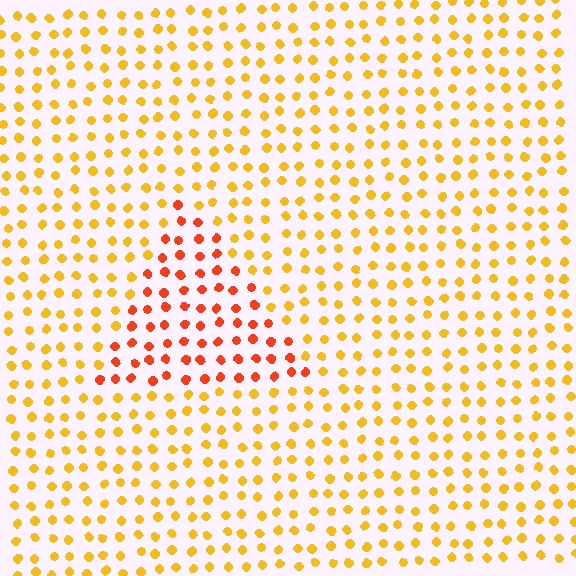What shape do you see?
I see a triangle.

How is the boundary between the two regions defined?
The boundary is defined purely by a slight shift in hue (about 36 degrees). Spacing, size, and orientation are identical on both sides.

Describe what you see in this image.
The image is filled with small yellow elements in a uniform arrangement. A triangle-shaped region is visible where the elements are tinted to a slightly different hue, forming a subtle color boundary.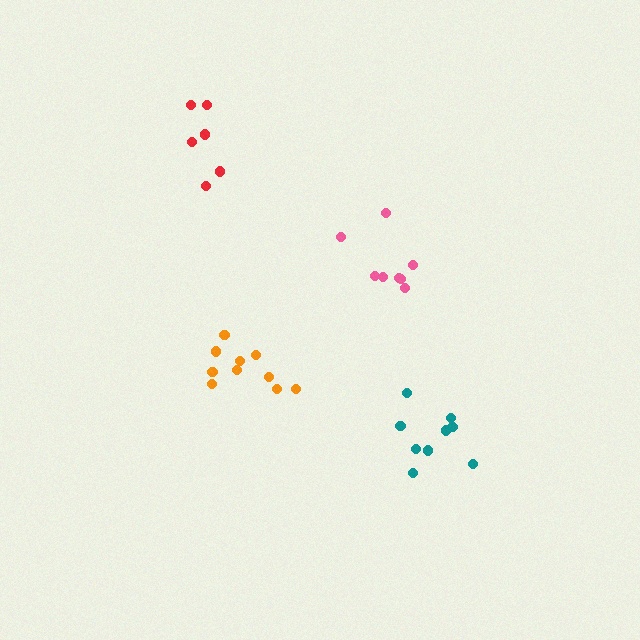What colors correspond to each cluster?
The clusters are colored: teal, orange, pink, red.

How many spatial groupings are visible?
There are 4 spatial groupings.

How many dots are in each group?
Group 1: 9 dots, Group 2: 10 dots, Group 3: 8 dots, Group 4: 6 dots (33 total).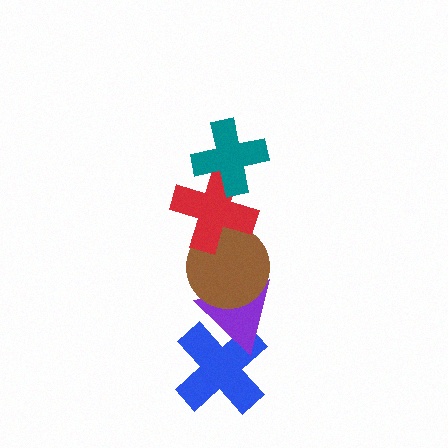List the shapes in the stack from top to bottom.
From top to bottom: the teal cross, the red cross, the brown circle, the purple triangle, the blue cross.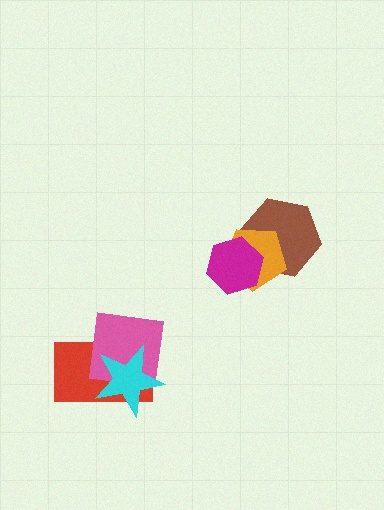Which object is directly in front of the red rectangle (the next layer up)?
The pink square is directly in front of the red rectangle.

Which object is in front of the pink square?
The cyan star is in front of the pink square.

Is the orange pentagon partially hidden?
Yes, it is partially covered by another shape.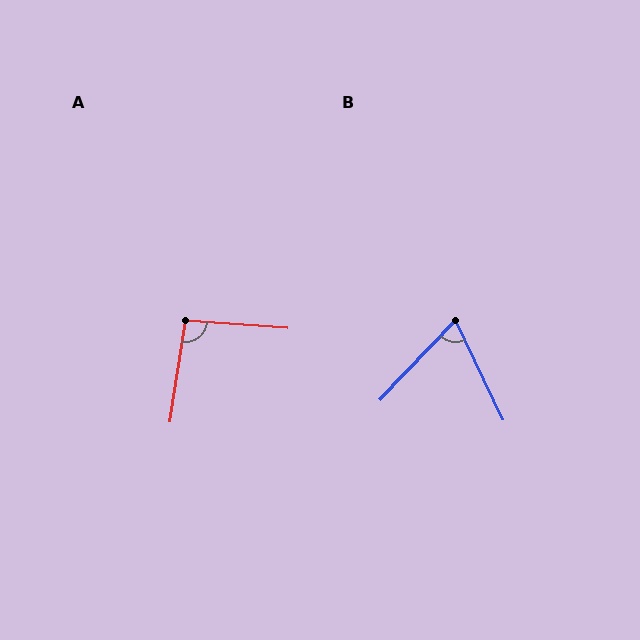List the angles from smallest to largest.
B (69°), A (95°).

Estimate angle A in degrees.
Approximately 95 degrees.